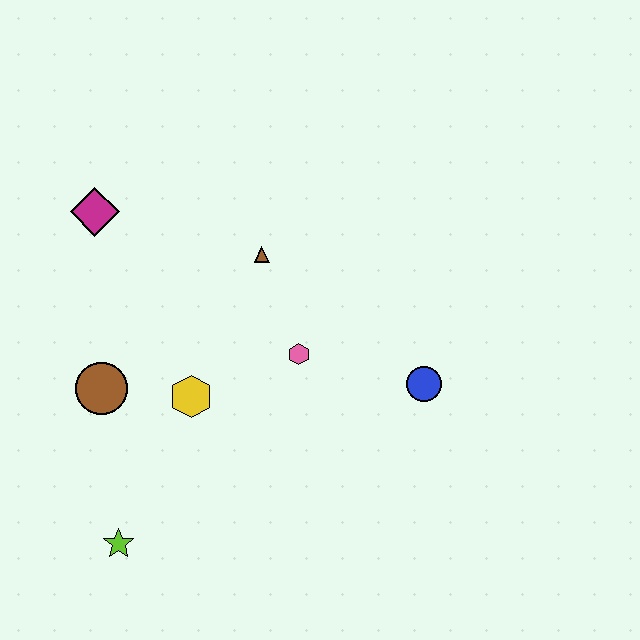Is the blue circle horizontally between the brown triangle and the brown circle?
No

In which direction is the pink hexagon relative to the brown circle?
The pink hexagon is to the right of the brown circle.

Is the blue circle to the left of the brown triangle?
No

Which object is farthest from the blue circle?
The magenta diamond is farthest from the blue circle.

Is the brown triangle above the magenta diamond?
No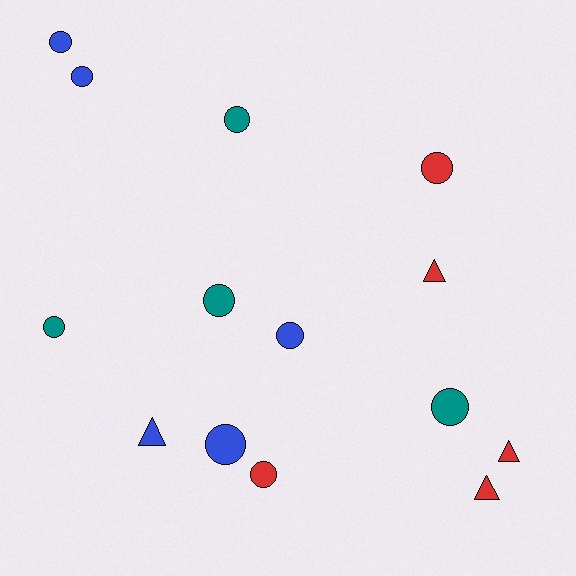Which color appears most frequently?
Red, with 5 objects.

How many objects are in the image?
There are 14 objects.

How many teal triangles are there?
There are no teal triangles.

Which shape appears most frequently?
Circle, with 10 objects.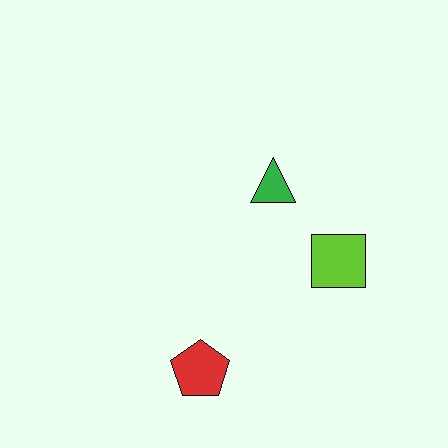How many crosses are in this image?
There are no crosses.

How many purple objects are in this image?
There are no purple objects.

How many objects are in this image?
There are 3 objects.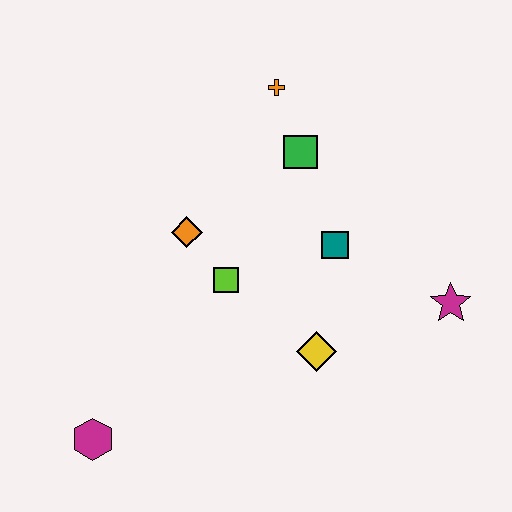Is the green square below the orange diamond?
No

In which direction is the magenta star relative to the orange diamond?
The magenta star is to the right of the orange diamond.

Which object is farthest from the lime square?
The magenta star is farthest from the lime square.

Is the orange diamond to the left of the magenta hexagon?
No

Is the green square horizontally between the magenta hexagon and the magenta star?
Yes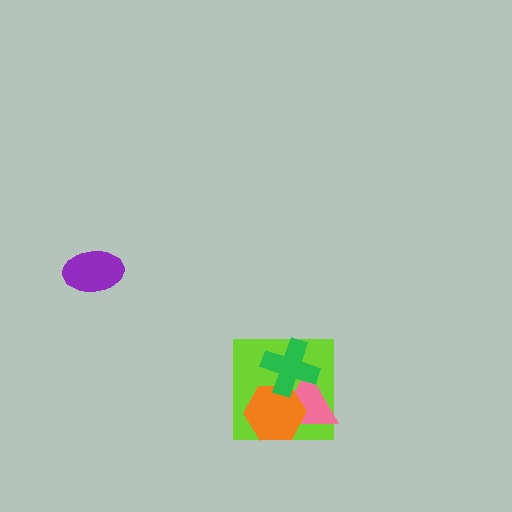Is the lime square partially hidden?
Yes, it is partially covered by another shape.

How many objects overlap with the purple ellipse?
0 objects overlap with the purple ellipse.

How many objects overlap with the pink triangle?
3 objects overlap with the pink triangle.